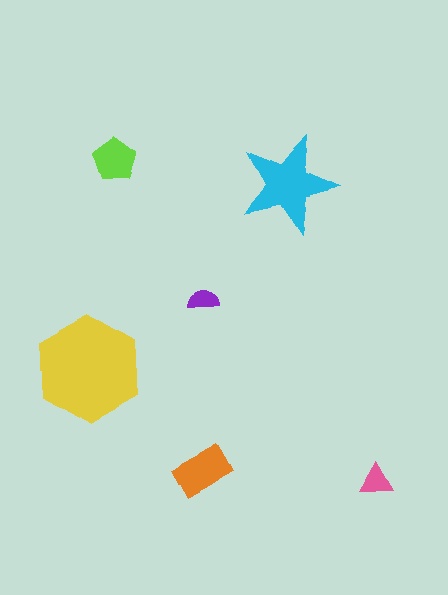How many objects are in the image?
There are 6 objects in the image.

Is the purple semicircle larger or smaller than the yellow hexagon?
Smaller.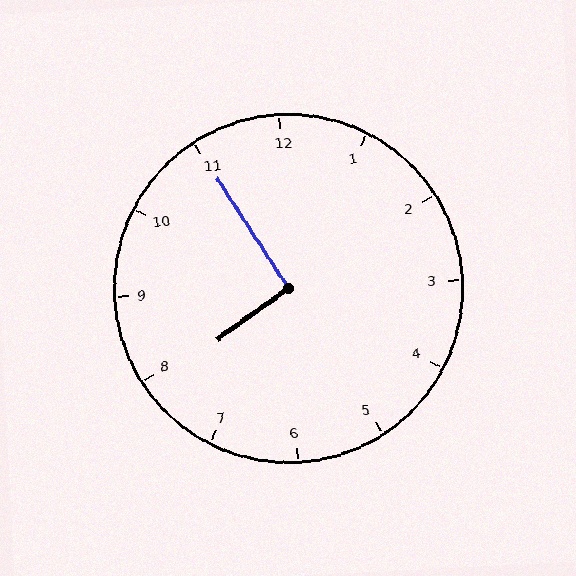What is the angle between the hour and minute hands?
Approximately 92 degrees.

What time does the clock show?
7:55.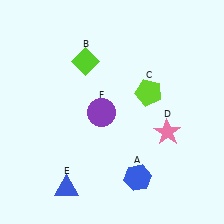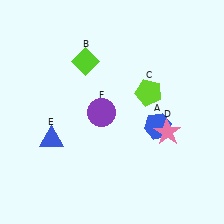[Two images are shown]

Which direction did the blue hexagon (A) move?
The blue hexagon (A) moved up.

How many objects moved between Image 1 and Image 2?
2 objects moved between the two images.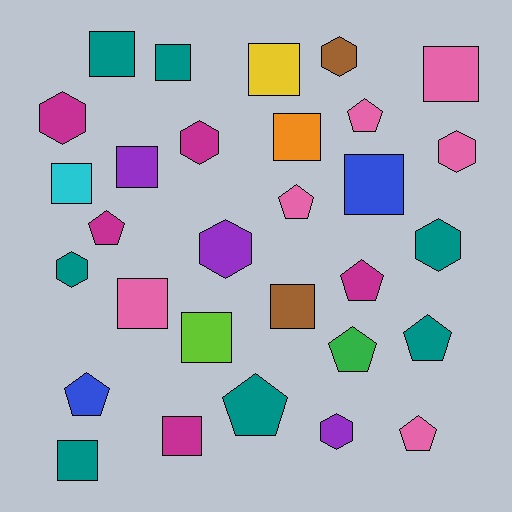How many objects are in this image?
There are 30 objects.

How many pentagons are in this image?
There are 9 pentagons.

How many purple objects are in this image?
There are 3 purple objects.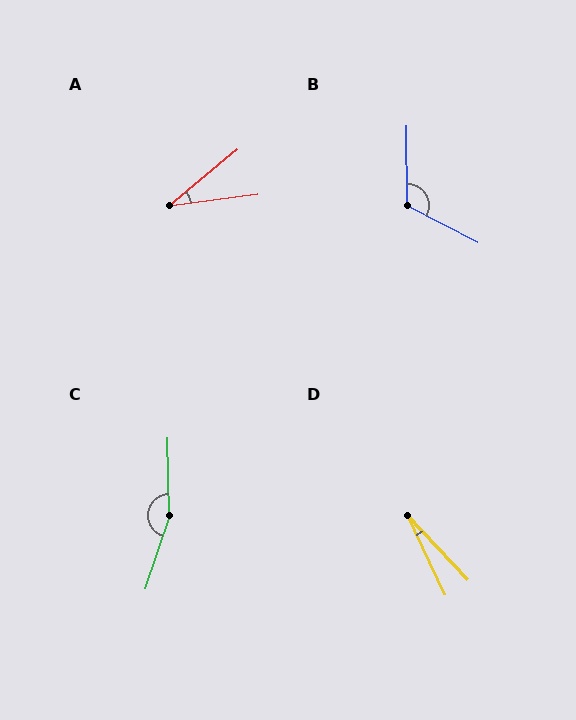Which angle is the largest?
C, at approximately 160 degrees.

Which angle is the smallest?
D, at approximately 18 degrees.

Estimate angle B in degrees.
Approximately 118 degrees.